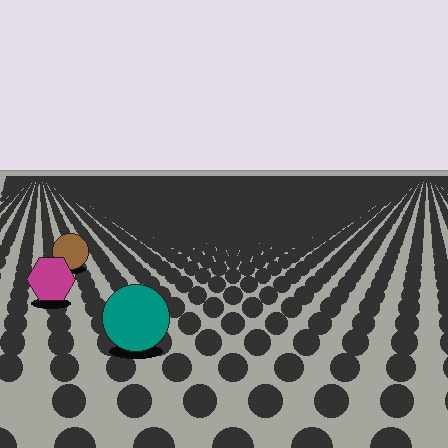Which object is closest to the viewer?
The teal circle is closest. The texture marks near it are larger and more spread out.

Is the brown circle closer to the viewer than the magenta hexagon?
No. The magenta hexagon is closer — you can tell from the texture gradient: the ground texture is coarser near it.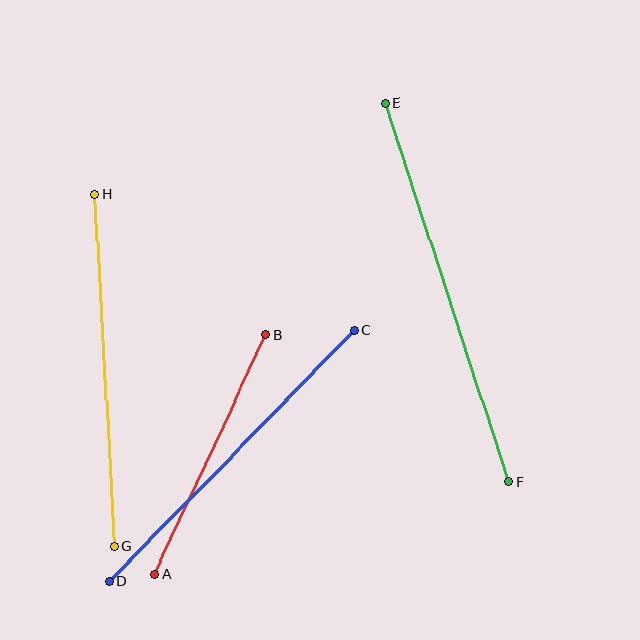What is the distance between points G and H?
The distance is approximately 352 pixels.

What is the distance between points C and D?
The distance is approximately 351 pixels.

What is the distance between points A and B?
The distance is approximately 264 pixels.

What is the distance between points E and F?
The distance is approximately 399 pixels.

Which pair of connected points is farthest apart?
Points E and F are farthest apart.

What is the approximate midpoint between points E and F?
The midpoint is at approximately (447, 292) pixels.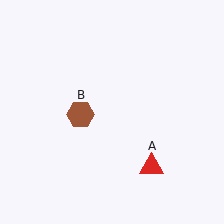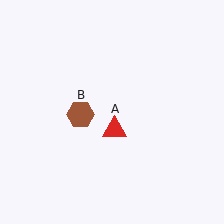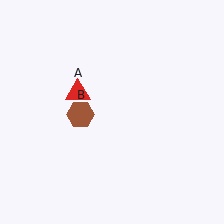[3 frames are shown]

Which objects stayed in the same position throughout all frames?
Brown hexagon (object B) remained stationary.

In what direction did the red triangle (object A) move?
The red triangle (object A) moved up and to the left.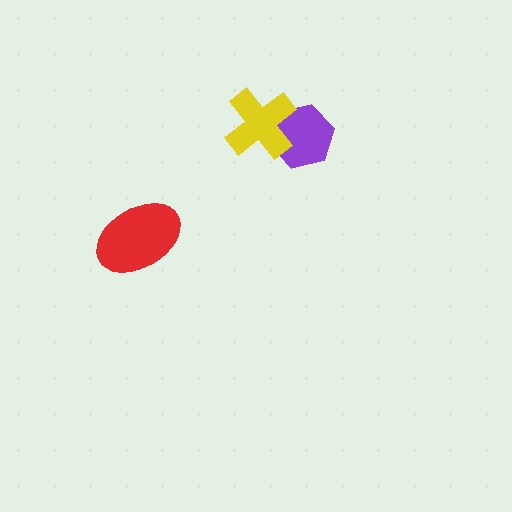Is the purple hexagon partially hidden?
Yes, it is partially covered by another shape.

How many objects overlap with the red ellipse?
0 objects overlap with the red ellipse.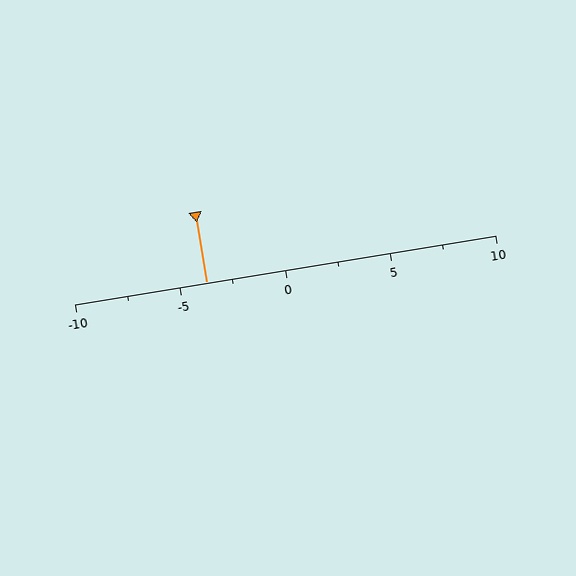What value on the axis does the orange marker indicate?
The marker indicates approximately -3.8.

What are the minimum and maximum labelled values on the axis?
The axis runs from -10 to 10.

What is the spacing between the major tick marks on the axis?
The major ticks are spaced 5 apart.